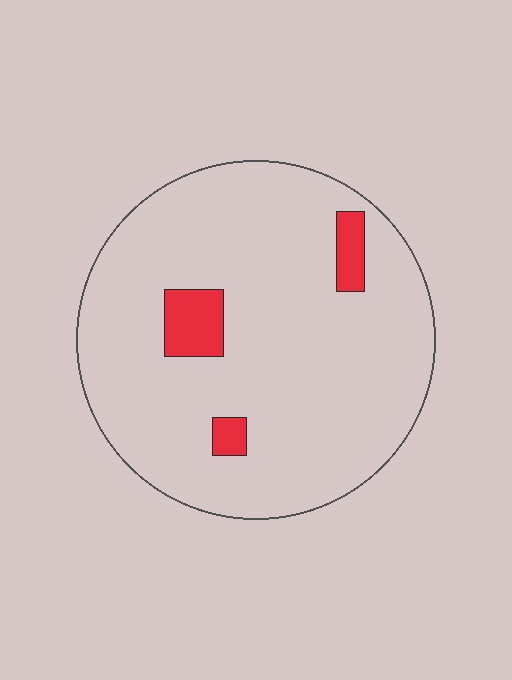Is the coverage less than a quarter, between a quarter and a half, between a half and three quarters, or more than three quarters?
Less than a quarter.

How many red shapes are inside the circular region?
3.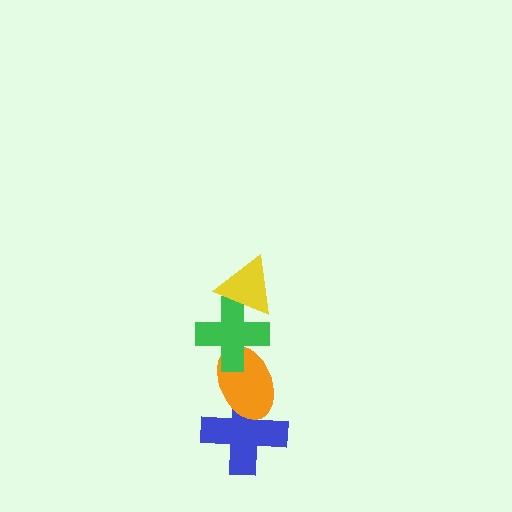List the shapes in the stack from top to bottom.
From top to bottom: the yellow triangle, the green cross, the orange ellipse, the blue cross.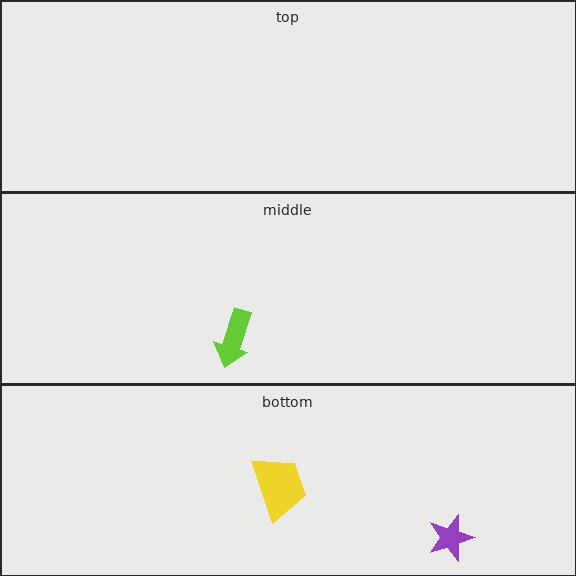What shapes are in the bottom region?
The purple star, the yellow trapezoid.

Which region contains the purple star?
The bottom region.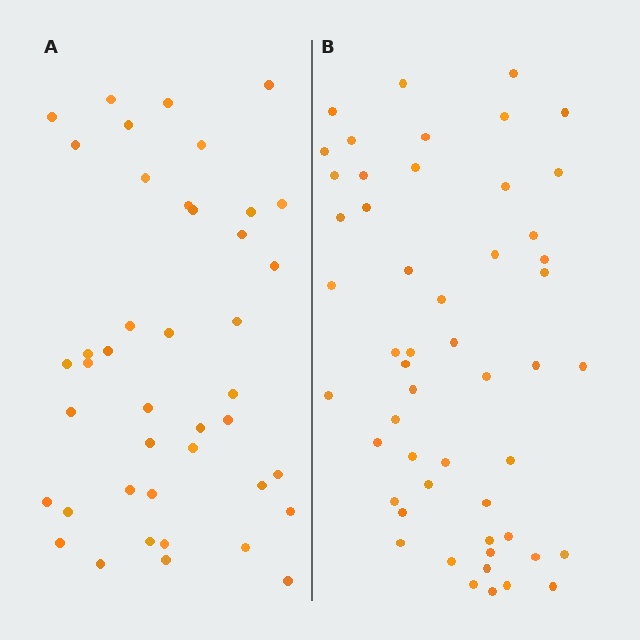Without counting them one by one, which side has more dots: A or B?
Region B (the right region) has more dots.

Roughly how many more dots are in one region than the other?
Region B has roughly 10 or so more dots than region A.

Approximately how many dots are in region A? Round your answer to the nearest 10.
About 40 dots. (The exact count is 42, which rounds to 40.)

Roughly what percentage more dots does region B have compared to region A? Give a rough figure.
About 25% more.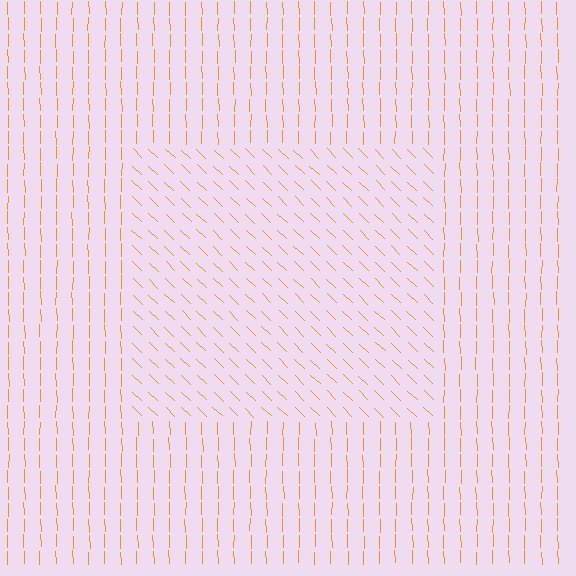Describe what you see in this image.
The image is filled with small orange line segments. A rectangle region in the image has lines oriented differently from the surrounding lines, creating a visible texture boundary.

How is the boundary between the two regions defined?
The boundary is defined purely by a change in line orientation (approximately 45 degrees difference). All lines are the same color and thickness.